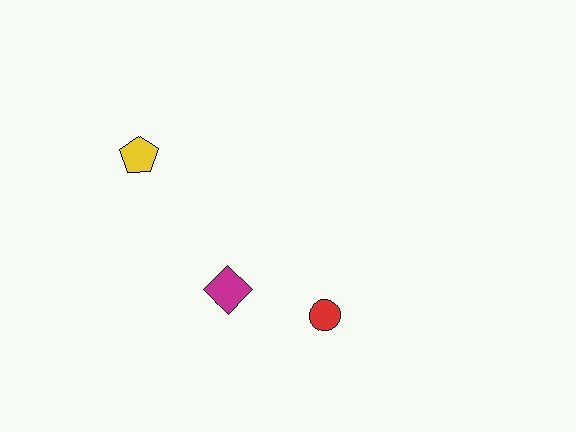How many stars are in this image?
There are no stars.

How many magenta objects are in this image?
There is 1 magenta object.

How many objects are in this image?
There are 3 objects.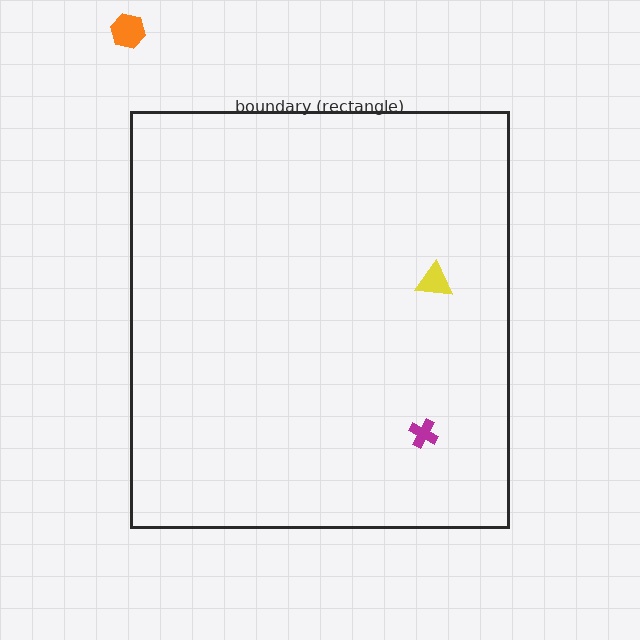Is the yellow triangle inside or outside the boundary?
Inside.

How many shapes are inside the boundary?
2 inside, 1 outside.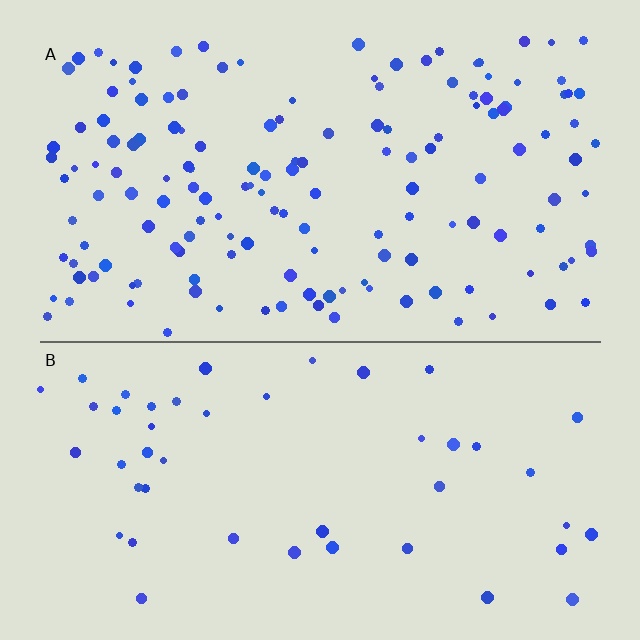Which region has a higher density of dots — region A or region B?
A (the top).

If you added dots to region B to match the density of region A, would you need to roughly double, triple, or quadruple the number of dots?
Approximately triple.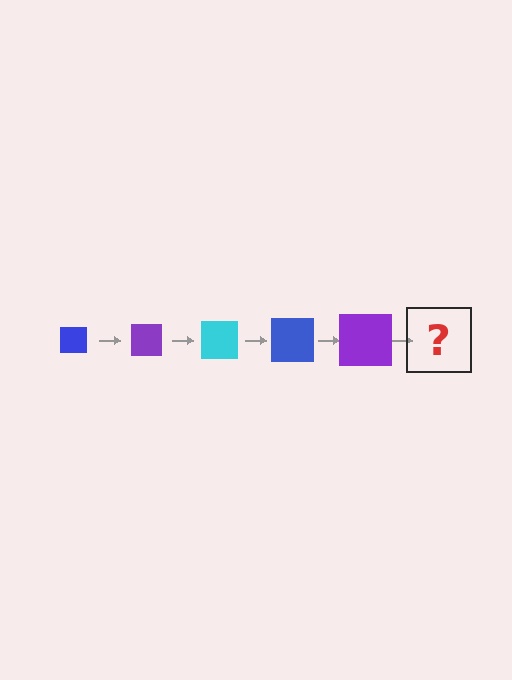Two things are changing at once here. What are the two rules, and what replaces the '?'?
The two rules are that the square grows larger each step and the color cycles through blue, purple, and cyan. The '?' should be a cyan square, larger than the previous one.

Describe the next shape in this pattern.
It should be a cyan square, larger than the previous one.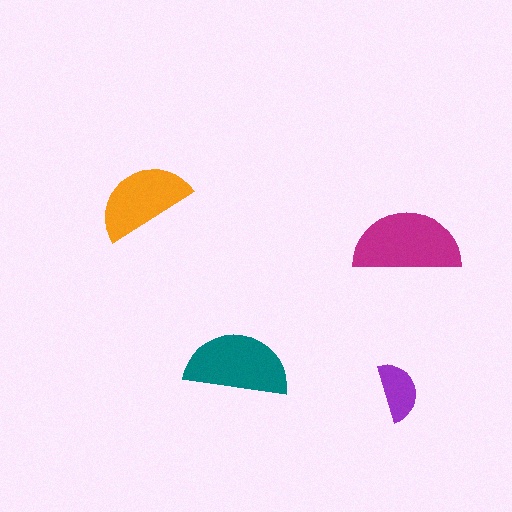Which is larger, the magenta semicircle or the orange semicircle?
The magenta one.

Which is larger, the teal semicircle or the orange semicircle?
The teal one.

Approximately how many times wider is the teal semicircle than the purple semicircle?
About 2 times wider.